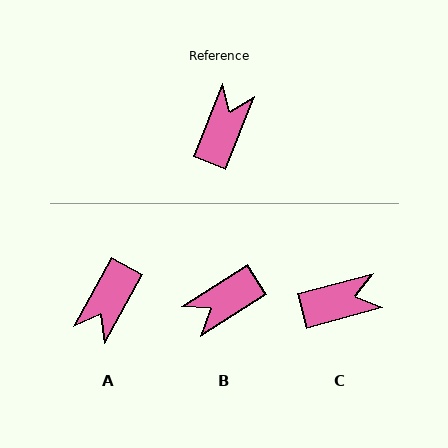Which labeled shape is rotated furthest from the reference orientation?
A, about 173 degrees away.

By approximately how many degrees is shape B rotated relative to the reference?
Approximately 144 degrees counter-clockwise.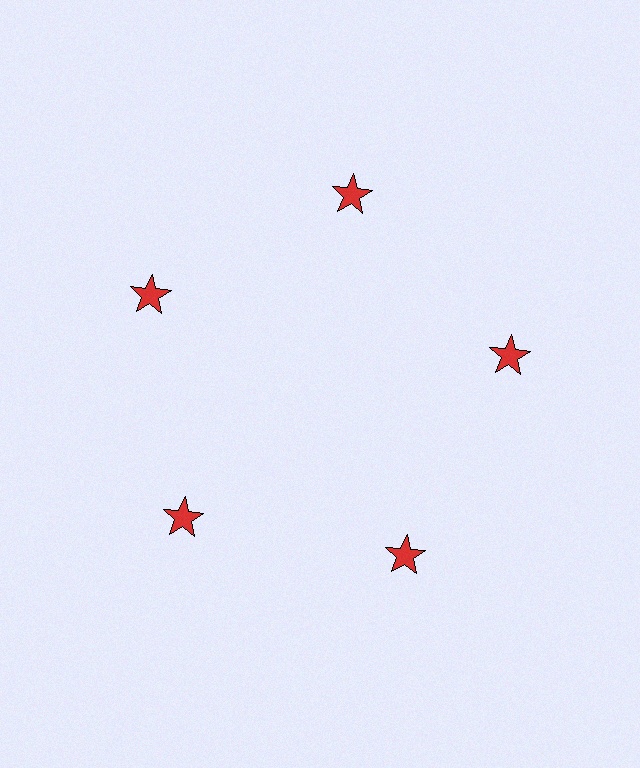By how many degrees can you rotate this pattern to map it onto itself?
The pattern maps onto itself every 72 degrees of rotation.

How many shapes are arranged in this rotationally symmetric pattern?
There are 5 shapes, arranged in 5 groups of 1.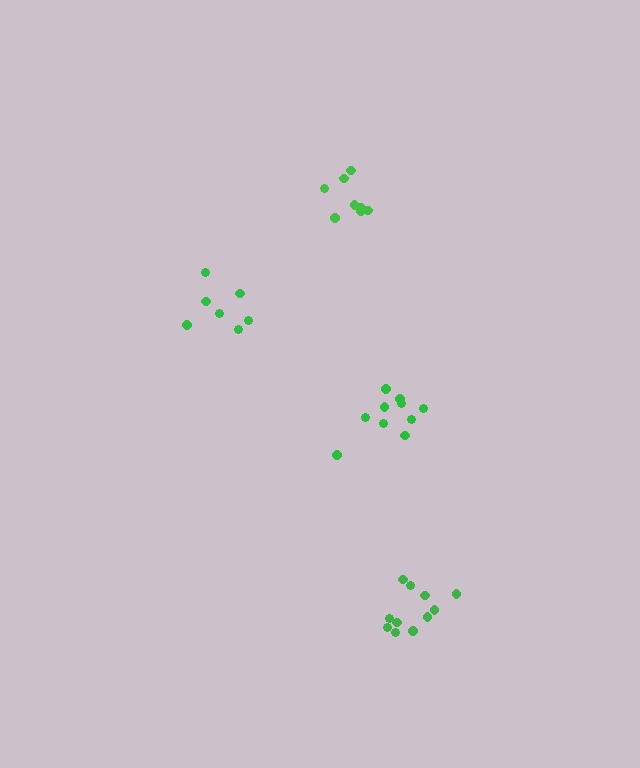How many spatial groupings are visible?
There are 4 spatial groupings.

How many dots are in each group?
Group 1: 10 dots, Group 2: 8 dots, Group 3: 7 dots, Group 4: 11 dots (36 total).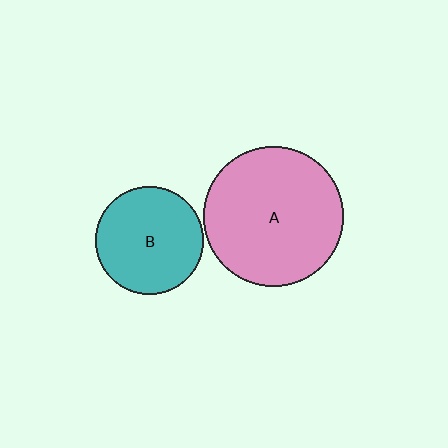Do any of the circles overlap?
No, none of the circles overlap.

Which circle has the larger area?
Circle A (pink).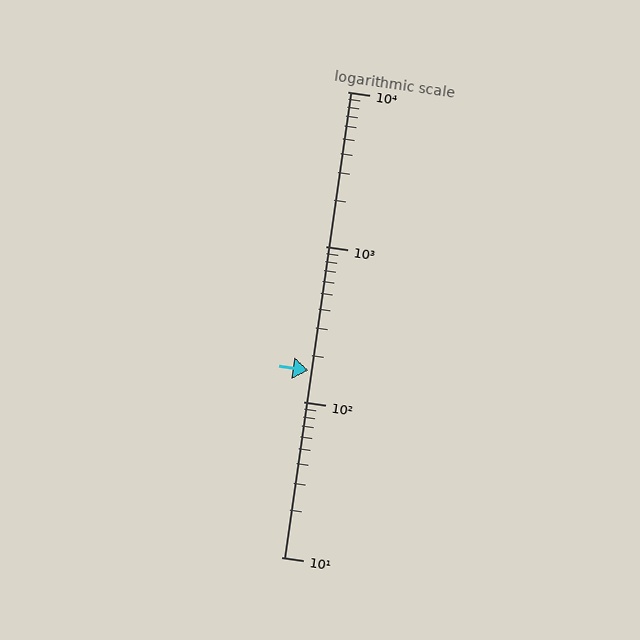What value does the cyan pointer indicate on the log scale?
The pointer indicates approximately 160.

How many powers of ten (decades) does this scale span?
The scale spans 3 decades, from 10 to 10000.